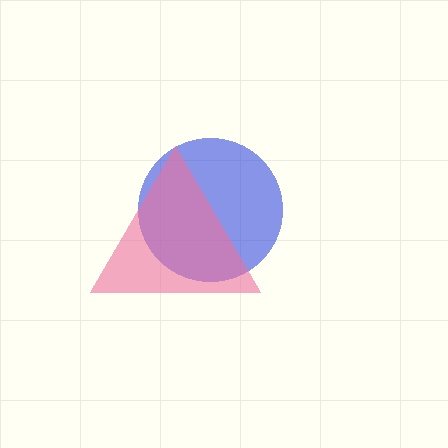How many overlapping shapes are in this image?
There are 2 overlapping shapes in the image.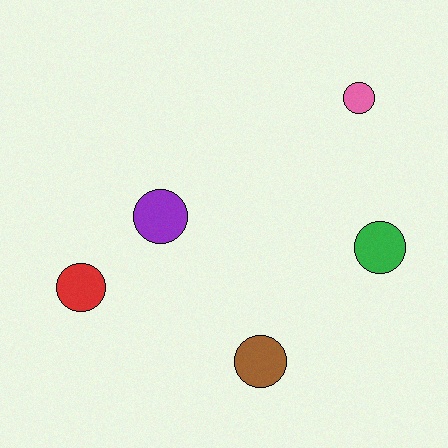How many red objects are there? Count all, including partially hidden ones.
There is 1 red object.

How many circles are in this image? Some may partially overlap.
There are 5 circles.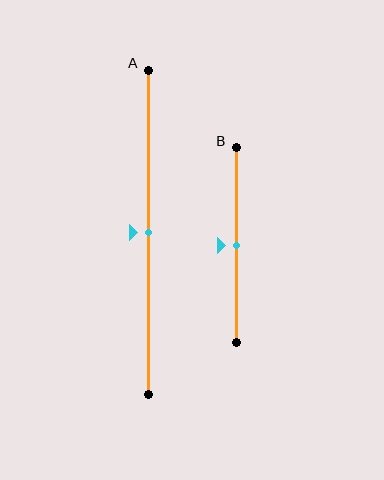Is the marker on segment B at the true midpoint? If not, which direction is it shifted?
Yes, the marker on segment B is at the true midpoint.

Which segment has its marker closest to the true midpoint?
Segment A has its marker closest to the true midpoint.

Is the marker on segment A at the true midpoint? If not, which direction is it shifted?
Yes, the marker on segment A is at the true midpoint.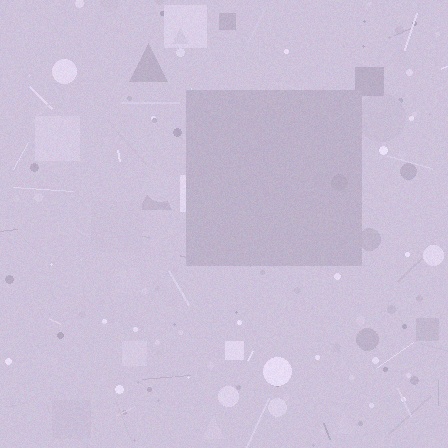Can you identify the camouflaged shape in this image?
The camouflaged shape is a square.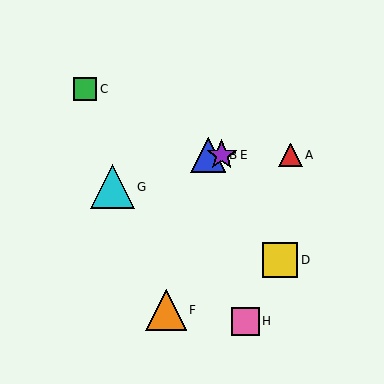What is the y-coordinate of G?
Object G is at y≈187.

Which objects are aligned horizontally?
Objects A, B, E are aligned horizontally.